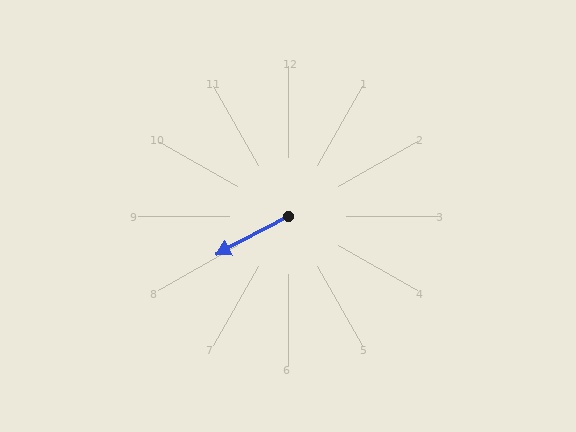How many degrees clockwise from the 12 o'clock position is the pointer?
Approximately 242 degrees.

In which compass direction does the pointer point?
Southwest.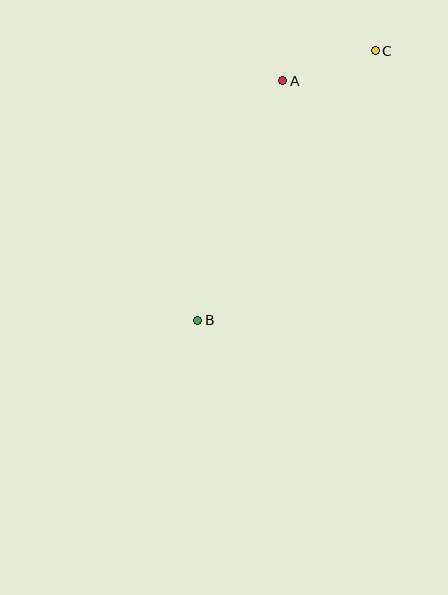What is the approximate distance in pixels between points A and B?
The distance between A and B is approximately 255 pixels.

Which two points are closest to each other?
Points A and C are closest to each other.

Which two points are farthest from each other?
Points B and C are farthest from each other.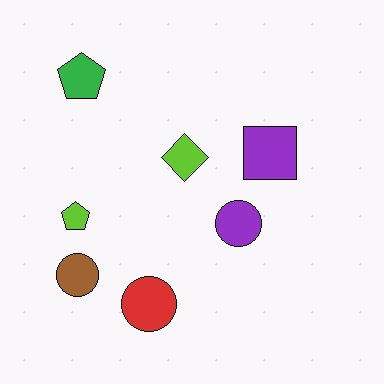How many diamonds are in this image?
There is 1 diamond.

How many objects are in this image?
There are 7 objects.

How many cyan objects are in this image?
There are no cyan objects.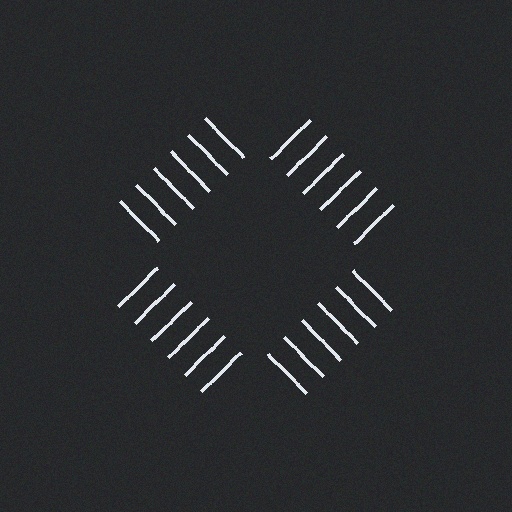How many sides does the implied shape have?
4 sides — the line-ends trace a square.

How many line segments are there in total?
24 — 6 along each of the 4 edges.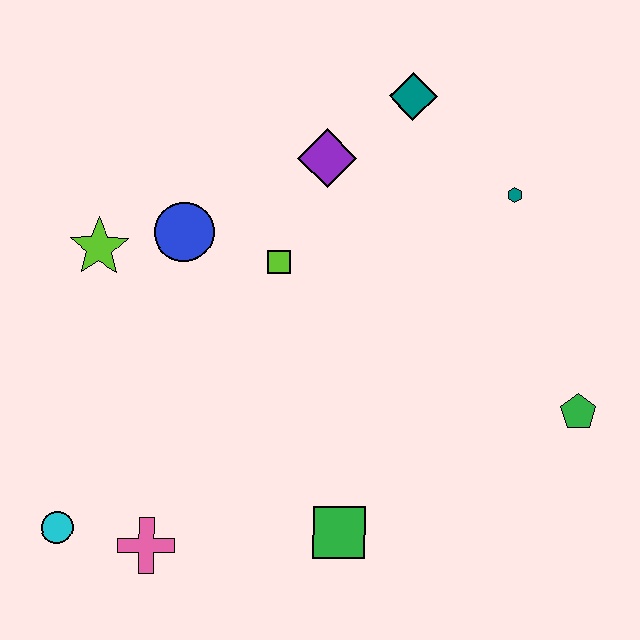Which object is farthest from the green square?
The teal diamond is farthest from the green square.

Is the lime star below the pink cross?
No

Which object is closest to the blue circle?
The lime star is closest to the blue circle.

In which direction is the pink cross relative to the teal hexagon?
The pink cross is to the left of the teal hexagon.